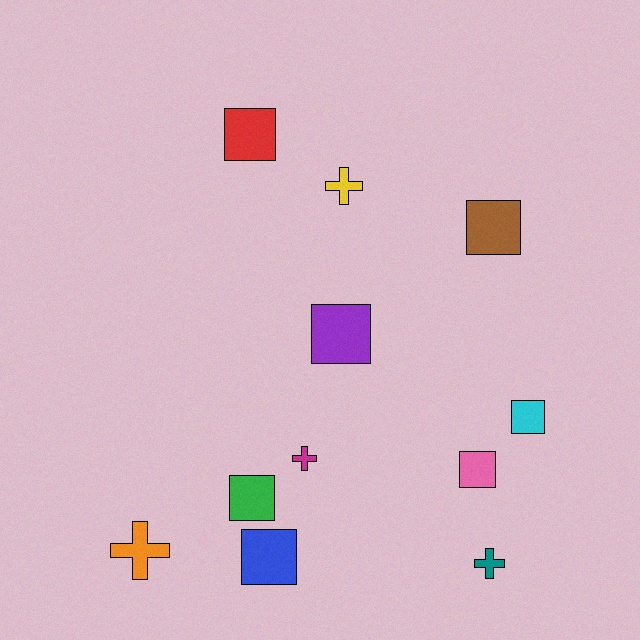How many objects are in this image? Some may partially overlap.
There are 11 objects.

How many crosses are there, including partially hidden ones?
There are 4 crosses.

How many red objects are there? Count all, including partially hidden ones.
There is 1 red object.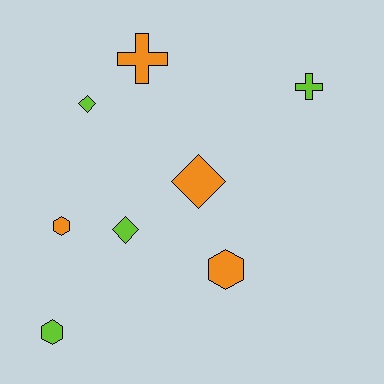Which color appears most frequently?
Orange, with 4 objects.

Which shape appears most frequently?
Diamond, with 3 objects.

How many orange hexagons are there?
There are 2 orange hexagons.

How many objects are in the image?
There are 8 objects.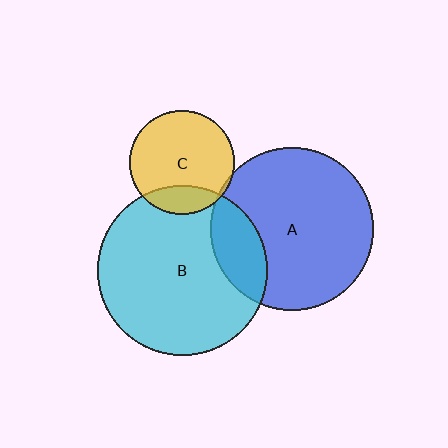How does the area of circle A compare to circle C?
Approximately 2.4 times.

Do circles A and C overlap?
Yes.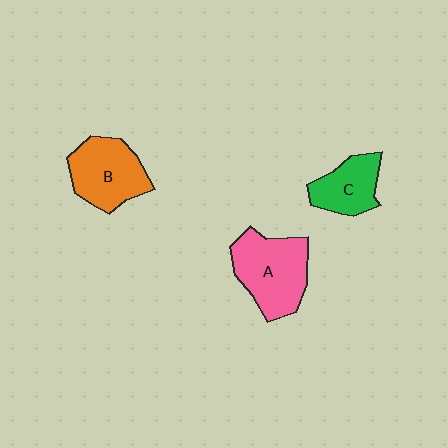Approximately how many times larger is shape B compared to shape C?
Approximately 1.4 times.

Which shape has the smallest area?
Shape C (green).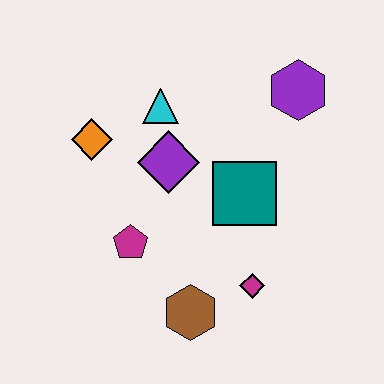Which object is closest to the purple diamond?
The cyan triangle is closest to the purple diamond.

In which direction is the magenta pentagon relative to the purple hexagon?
The magenta pentagon is to the left of the purple hexagon.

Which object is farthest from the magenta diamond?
The orange diamond is farthest from the magenta diamond.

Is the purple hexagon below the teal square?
No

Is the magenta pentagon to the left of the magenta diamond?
Yes